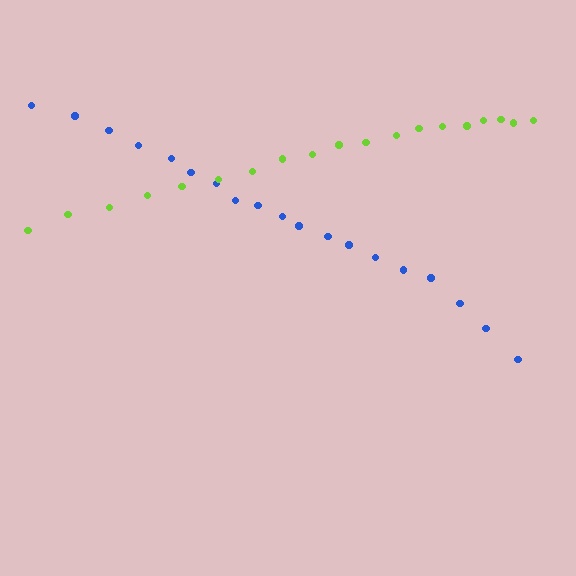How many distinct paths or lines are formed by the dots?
There are 2 distinct paths.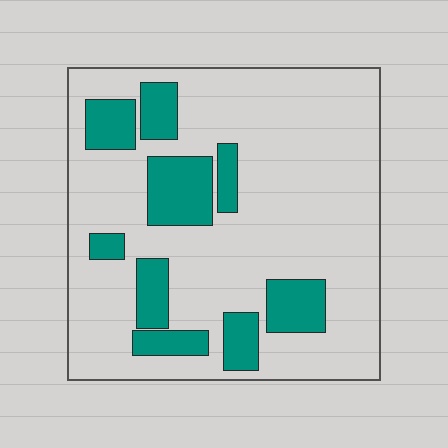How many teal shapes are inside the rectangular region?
9.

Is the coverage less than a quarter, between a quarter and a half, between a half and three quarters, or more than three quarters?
Less than a quarter.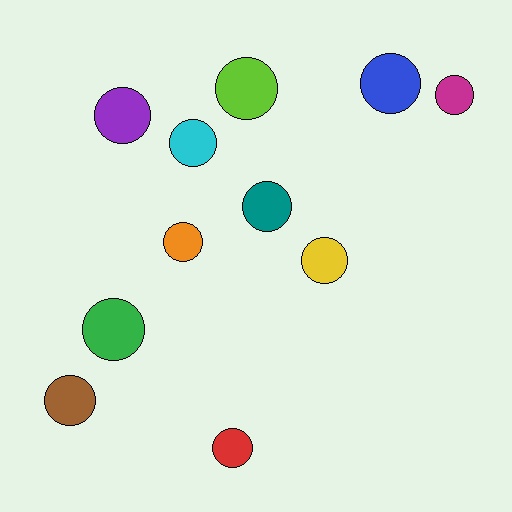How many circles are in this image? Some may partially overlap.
There are 11 circles.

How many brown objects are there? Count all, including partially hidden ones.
There is 1 brown object.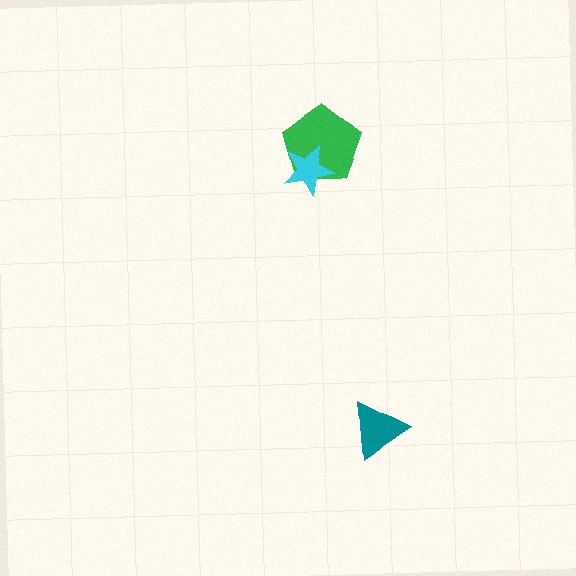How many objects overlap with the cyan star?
1 object overlaps with the cyan star.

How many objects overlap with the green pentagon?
1 object overlaps with the green pentagon.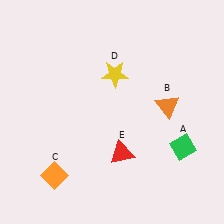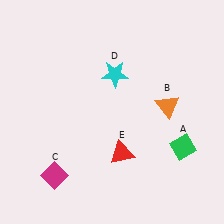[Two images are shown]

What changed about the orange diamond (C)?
In Image 1, C is orange. In Image 2, it changed to magenta.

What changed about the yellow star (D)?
In Image 1, D is yellow. In Image 2, it changed to cyan.